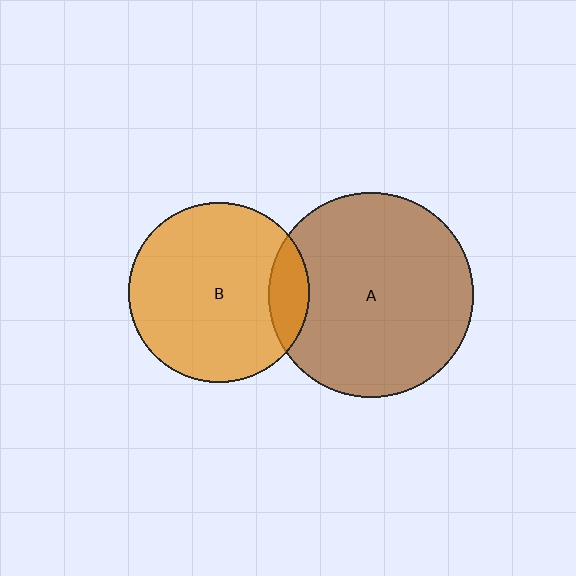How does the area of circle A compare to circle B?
Approximately 1.3 times.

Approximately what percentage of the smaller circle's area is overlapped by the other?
Approximately 15%.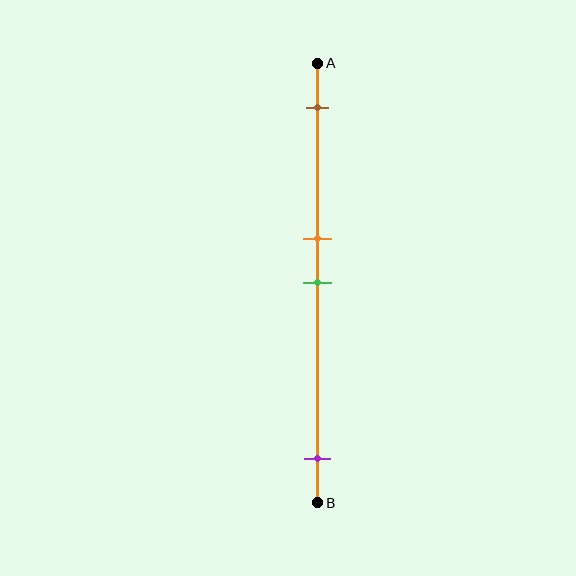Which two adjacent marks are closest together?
The orange and green marks are the closest adjacent pair.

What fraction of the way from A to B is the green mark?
The green mark is approximately 50% (0.5) of the way from A to B.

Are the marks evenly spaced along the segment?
No, the marks are not evenly spaced.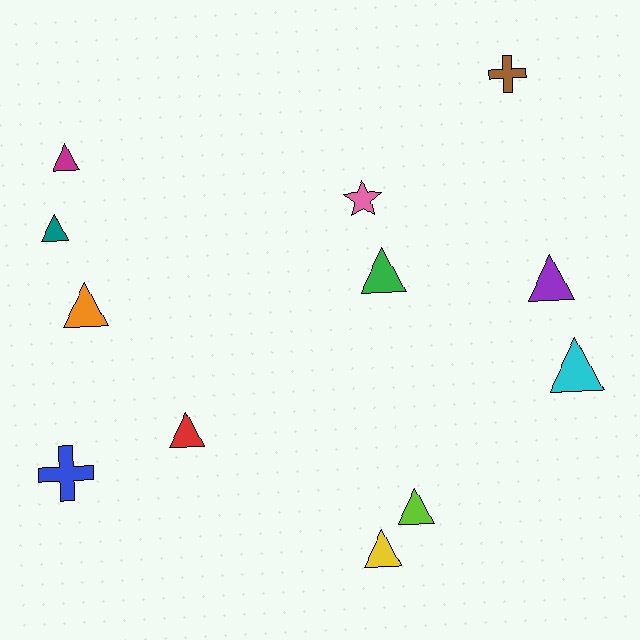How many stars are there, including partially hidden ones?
There is 1 star.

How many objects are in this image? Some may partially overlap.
There are 12 objects.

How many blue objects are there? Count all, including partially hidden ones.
There is 1 blue object.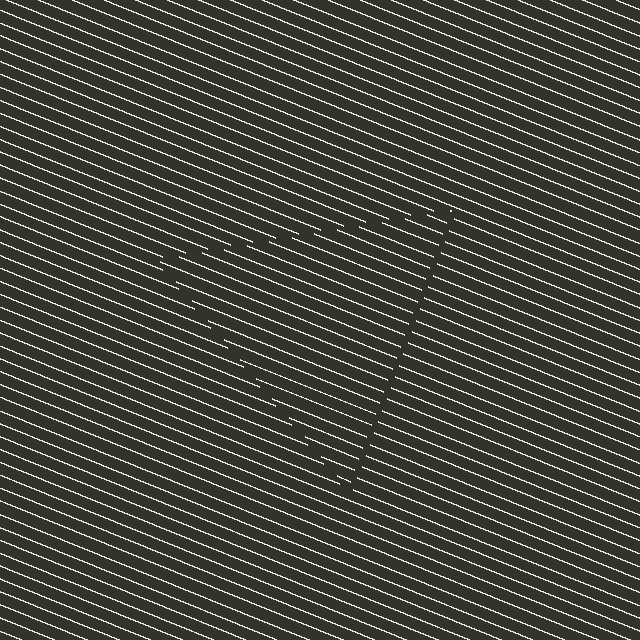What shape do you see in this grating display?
An illusory triangle. The interior of the shape contains the same grating, shifted by half a period — the contour is defined by the phase discontinuity where line-ends from the inner and outer gratings abut.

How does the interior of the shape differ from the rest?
The interior of the shape contains the same grating, shifted by half a period — the contour is defined by the phase discontinuity where line-ends from the inner and outer gratings abut.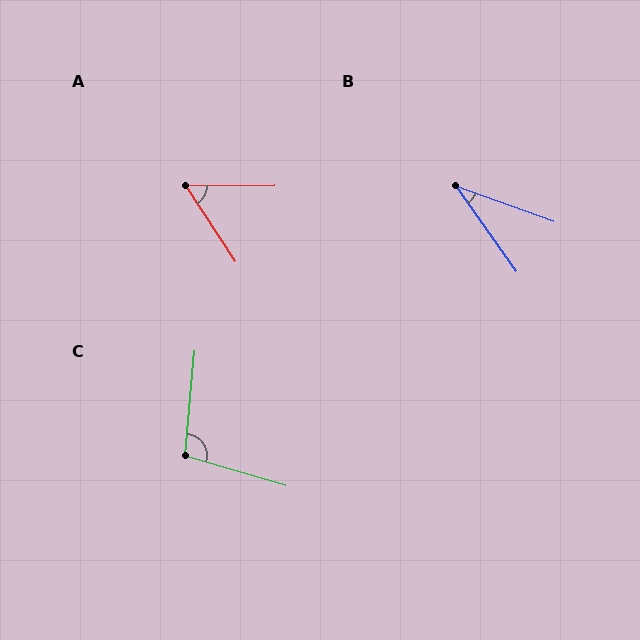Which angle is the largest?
C, at approximately 102 degrees.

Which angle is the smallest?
B, at approximately 35 degrees.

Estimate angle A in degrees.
Approximately 57 degrees.